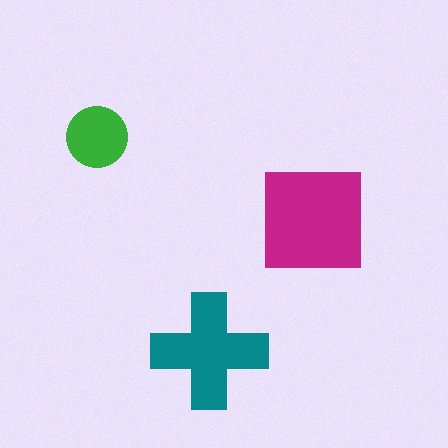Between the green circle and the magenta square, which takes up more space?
The magenta square.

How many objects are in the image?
There are 3 objects in the image.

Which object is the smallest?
The green circle.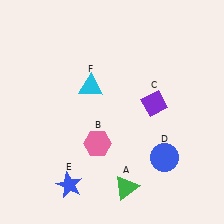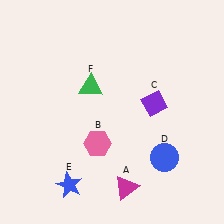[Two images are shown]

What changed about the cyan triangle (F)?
In Image 1, F is cyan. In Image 2, it changed to green.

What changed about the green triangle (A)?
In Image 1, A is green. In Image 2, it changed to magenta.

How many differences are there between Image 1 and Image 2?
There are 2 differences between the two images.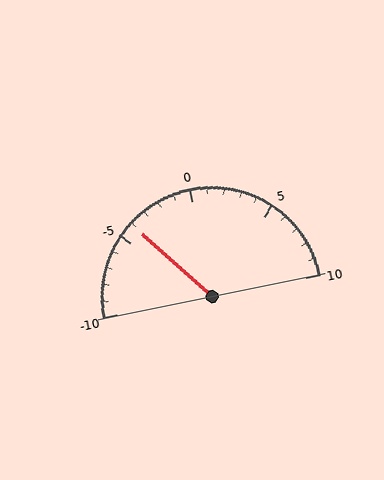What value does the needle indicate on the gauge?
The needle indicates approximately -4.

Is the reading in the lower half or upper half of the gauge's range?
The reading is in the lower half of the range (-10 to 10).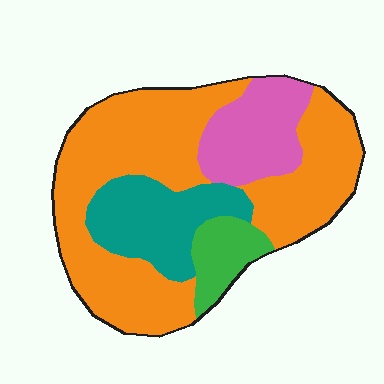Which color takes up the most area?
Orange, at roughly 60%.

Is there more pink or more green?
Pink.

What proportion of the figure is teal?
Teal takes up between a sixth and a third of the figure.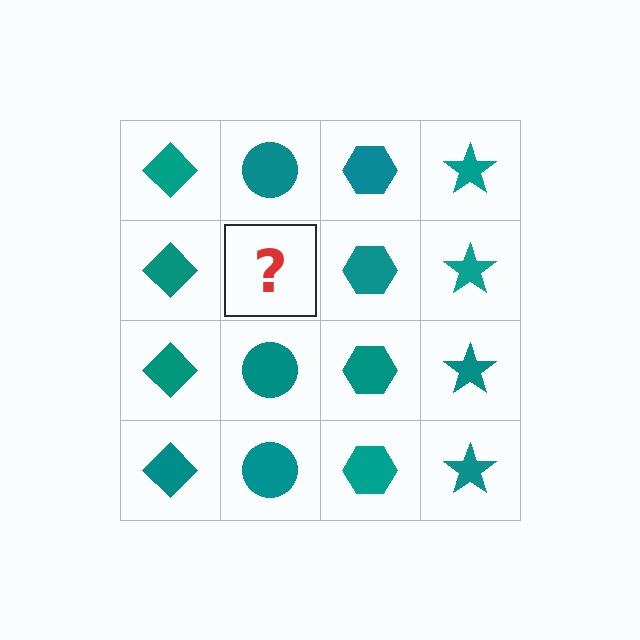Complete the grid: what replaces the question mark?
The question mark should be replaced with a teal circle.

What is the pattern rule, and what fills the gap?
The rule is that each column has a consistent shape. The gap should be filled with a teal circle.